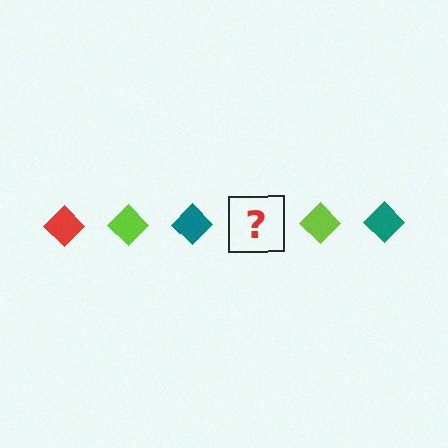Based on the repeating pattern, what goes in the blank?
The blank should be a red diamond.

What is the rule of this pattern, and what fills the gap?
The rule is that the pattern cycles through red, lime, teal diamonds. The gap should be filled with a red diamond.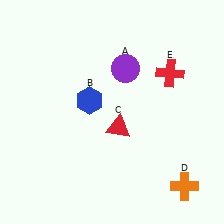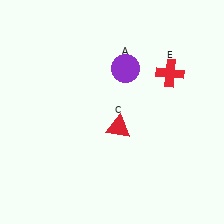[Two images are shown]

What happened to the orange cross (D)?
The orange cross (D) was removed in Image 2. It was in the bottom-right area of Image 1.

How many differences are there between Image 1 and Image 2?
There are 2 differences between the two images.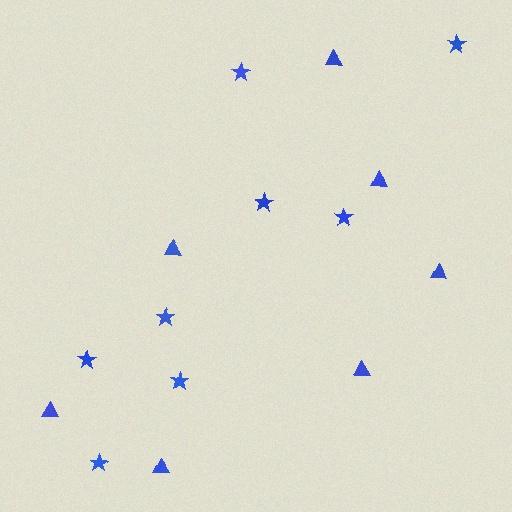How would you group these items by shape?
There are 2 groups: one group of stars (8) and one group of triangles (7).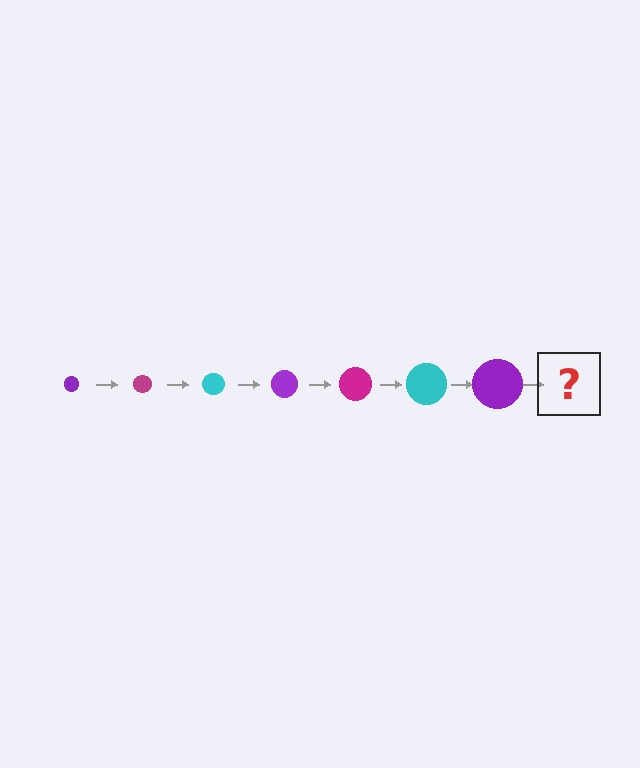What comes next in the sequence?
The next element should be a magenta circle, larger than the previous one.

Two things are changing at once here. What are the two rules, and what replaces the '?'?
The two rules are that the circle grows larger each step and the color cycles through purple, magenta, and cyan. The '?' should be a magenta circle, larger than the previous one.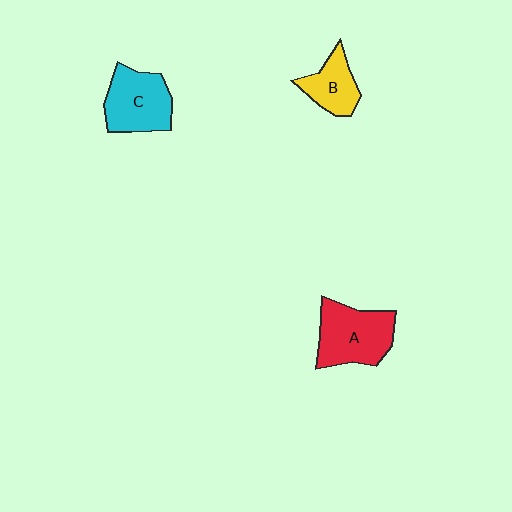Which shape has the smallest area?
Shape B (yellow).